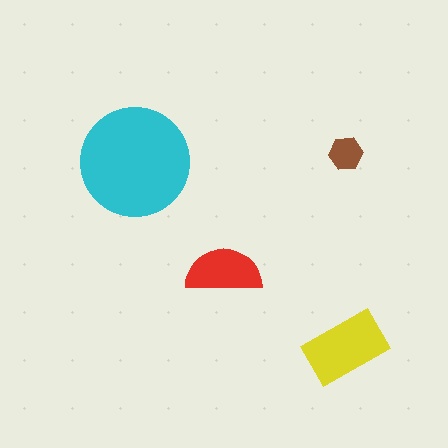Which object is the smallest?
The brown hexagon.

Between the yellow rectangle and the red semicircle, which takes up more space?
The yellow rectangle.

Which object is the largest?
The cyan circle.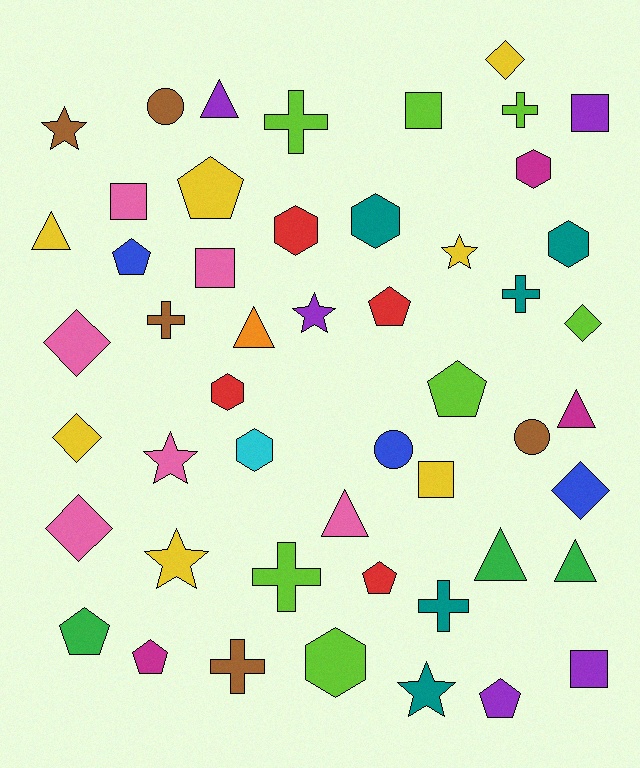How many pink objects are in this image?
There are 6 pink objects.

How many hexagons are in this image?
There are 7 hexagons.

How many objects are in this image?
There are 50 objects.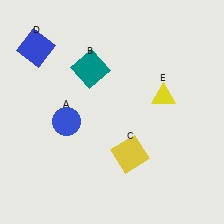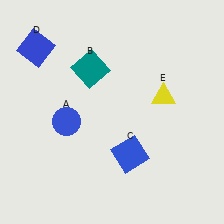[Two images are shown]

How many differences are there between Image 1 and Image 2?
There is 1 difference between the two images.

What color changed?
The square (C) changed from yellow in Image 1 to blue in Image 2.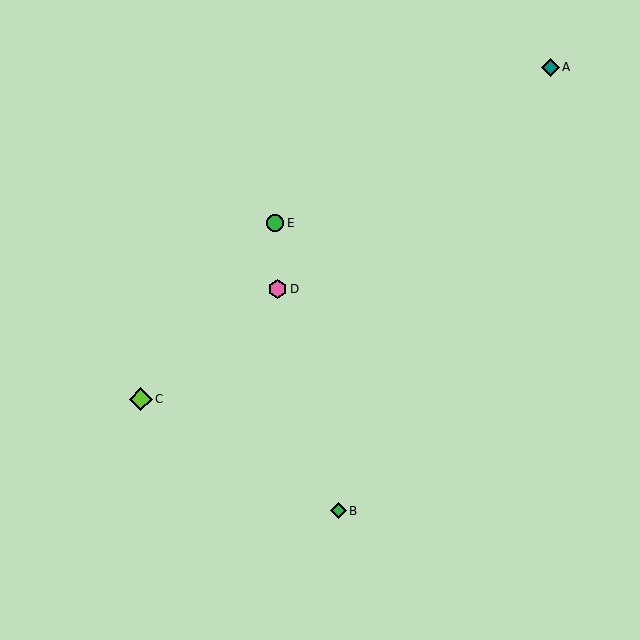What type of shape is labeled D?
Shape D is a pink hexagon.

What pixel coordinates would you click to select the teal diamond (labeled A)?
Click at (550, 67) to select the teal diamond A.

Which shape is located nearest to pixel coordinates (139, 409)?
The lime diamond (labeled C) at (141, 399) is nearest to that location.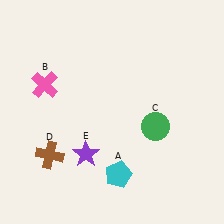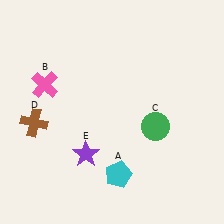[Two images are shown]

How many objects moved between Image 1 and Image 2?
1 object moved between the two images.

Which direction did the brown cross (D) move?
The brown cross (D) moved up.